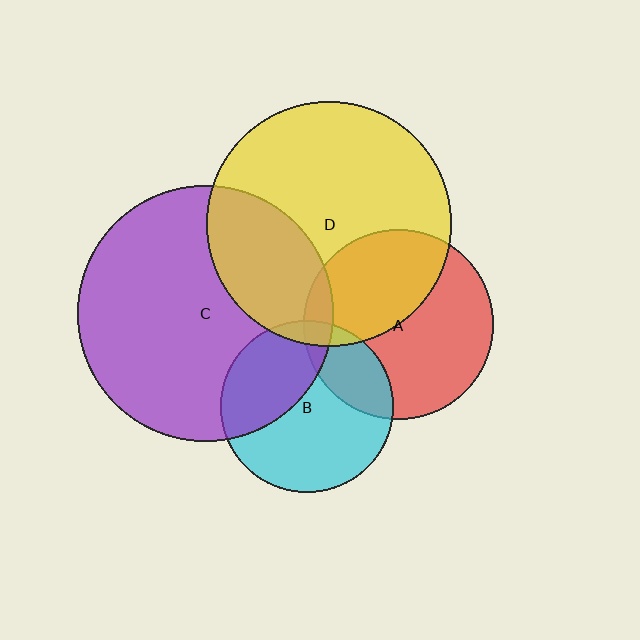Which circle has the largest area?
Circle C (purple).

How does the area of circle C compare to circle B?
Approximately 2.2 times.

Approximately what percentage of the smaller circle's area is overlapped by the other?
Approximately 35%.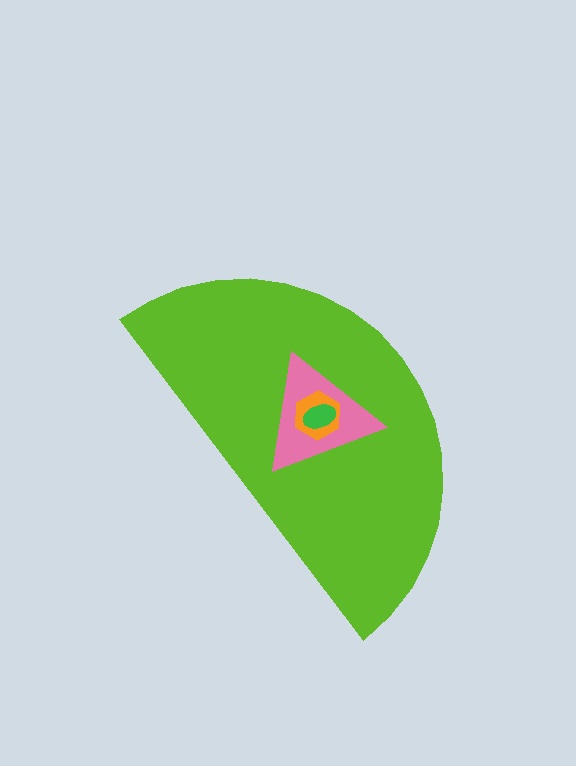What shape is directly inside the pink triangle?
The orange hexagon.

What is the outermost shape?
The lime semicircle.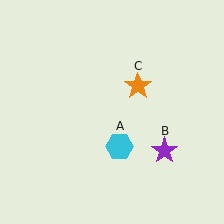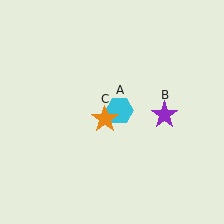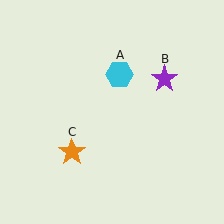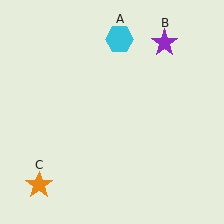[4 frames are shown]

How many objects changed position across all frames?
3 objects changed position: cyan hexagon (object A), purple star (object B), orange star (object C).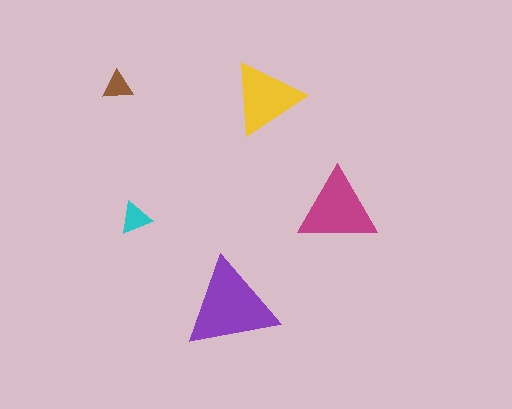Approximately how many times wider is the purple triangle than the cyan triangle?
About 3 times wider.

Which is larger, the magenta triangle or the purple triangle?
The purple one.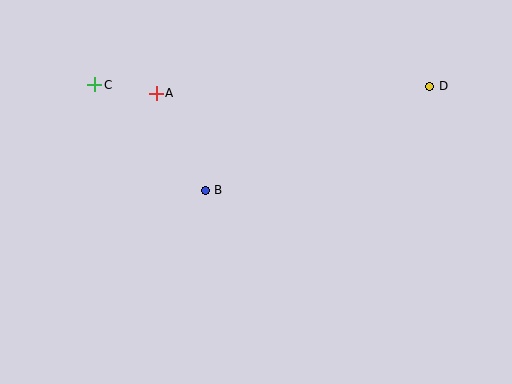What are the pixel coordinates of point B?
Point B is at (205, 190).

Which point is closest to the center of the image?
Point B at (205, 190) is closest to the center.